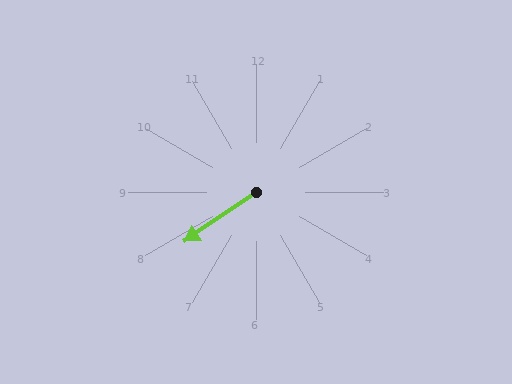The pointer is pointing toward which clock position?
Roughly 8 o'clock.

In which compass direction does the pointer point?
Southwest.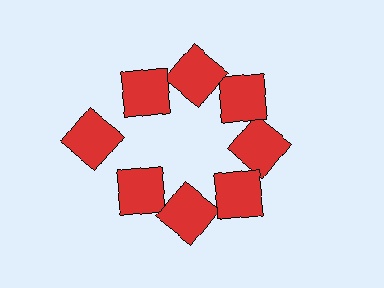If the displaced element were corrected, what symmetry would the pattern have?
It would have 8-fold rotational symmetry — the pattern would map onto itself every 45 degrees.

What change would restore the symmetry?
The symmetry would be restored by moving it inward, back onto the ring so that all 8 squares sit at equal angles and equal distance from the center.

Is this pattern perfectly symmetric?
No. The 8 red squares are arranged in a ring, but one element near the 9 o'clock position is pushed outward from the center, breaking the 8-fold rotational symmetry.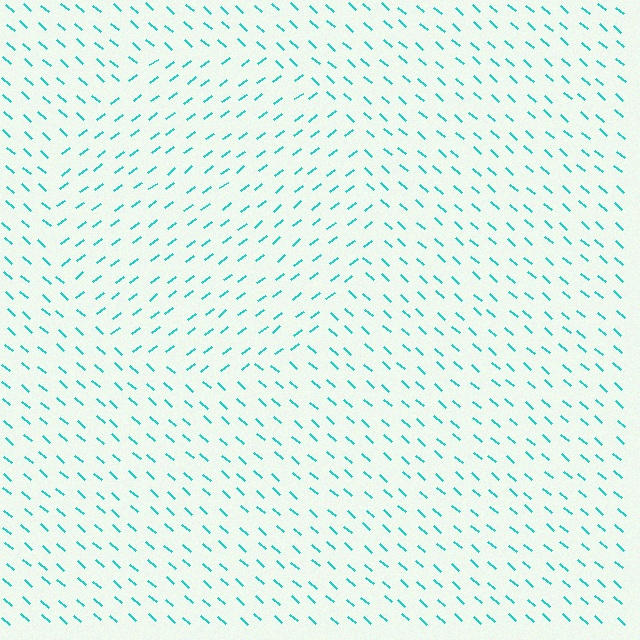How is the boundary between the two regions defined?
The boundary is defined purely by a change in line orientation (approximately 79 degrees difference). All lines are the same color and thickness.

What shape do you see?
I see a circle.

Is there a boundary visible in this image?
Yes, there is a texture boundary formed by a change in line orientation.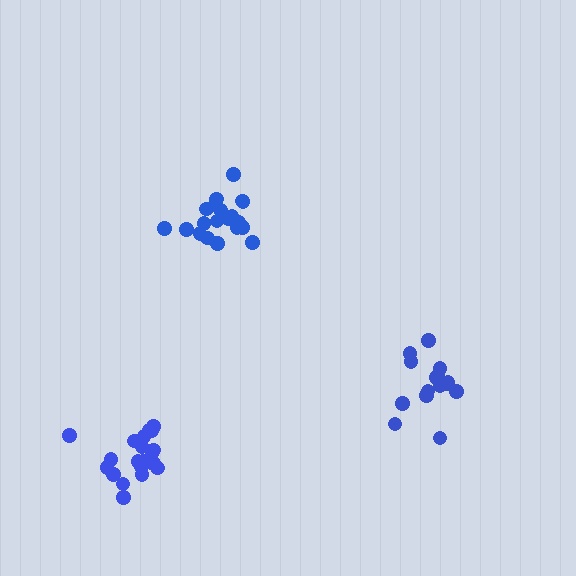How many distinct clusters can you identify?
There are 3 distinct clusters.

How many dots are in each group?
Group 1: 20 dots, Group 2: 20 dots, Group 3: 15 dots (55 total).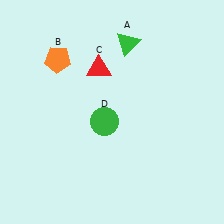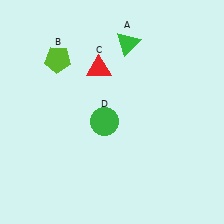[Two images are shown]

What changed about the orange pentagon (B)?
In Image 1, B is orange. In Image 2, it changed to lime.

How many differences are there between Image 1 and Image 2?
There is 1 difference between the two images.